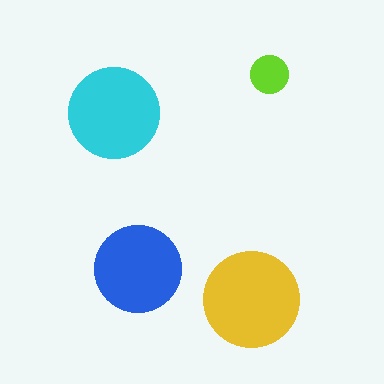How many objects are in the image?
There are 4 objects in the image.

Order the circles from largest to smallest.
the yellow one, the cyan one, the blue one, the lime one.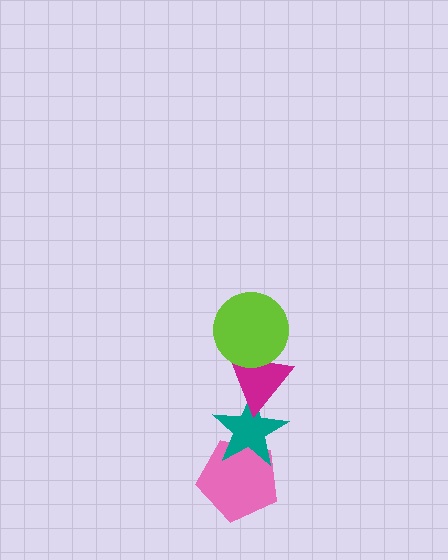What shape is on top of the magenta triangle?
The lime circle is on top of the magenta triangle.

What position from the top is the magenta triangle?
The magenta triangle is 2nd from the top.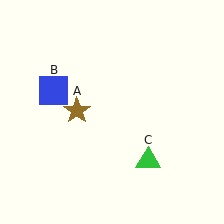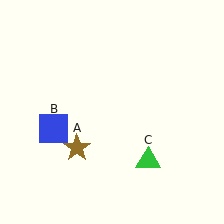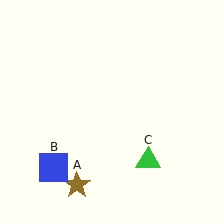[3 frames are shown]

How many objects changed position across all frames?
2 objects changed position: brown star (object A), blue square (object B).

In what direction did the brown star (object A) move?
The brown star (object A) moved down.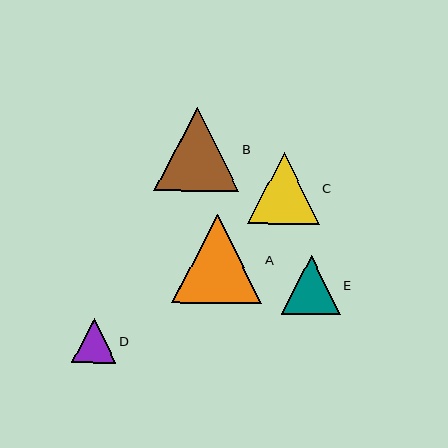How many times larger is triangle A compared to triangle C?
Triangle A is approximately 1.2 times the size of triangle C.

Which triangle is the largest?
Triangle A is the largest with a size of approximately 90 pixels.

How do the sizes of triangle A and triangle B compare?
Triangle A and triangle B are approximately the same size.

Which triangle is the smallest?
Triangle D is the smallest with a size of approximately 44 pixels.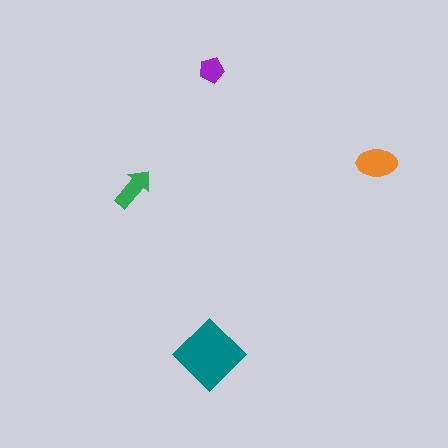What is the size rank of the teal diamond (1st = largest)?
1st.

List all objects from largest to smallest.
The teal diamond, the orange ellipse, the green arrow, the purple pentagon.